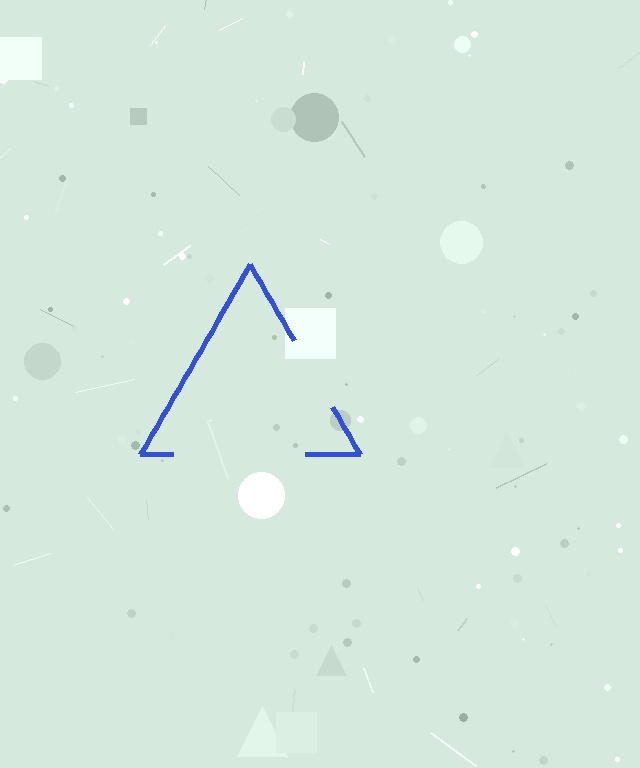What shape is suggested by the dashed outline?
The dashed outline suggests a triangle.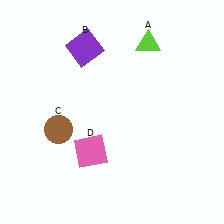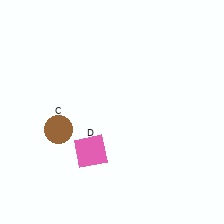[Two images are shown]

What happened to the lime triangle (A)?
The lime triangle (A) was removed in Image 2. It was in the top-right area of Image 1.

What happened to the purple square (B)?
The purple square (B) was removed in Image 2. It was in the top-left area of Image 1.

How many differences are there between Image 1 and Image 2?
There are 2 differences between the two images.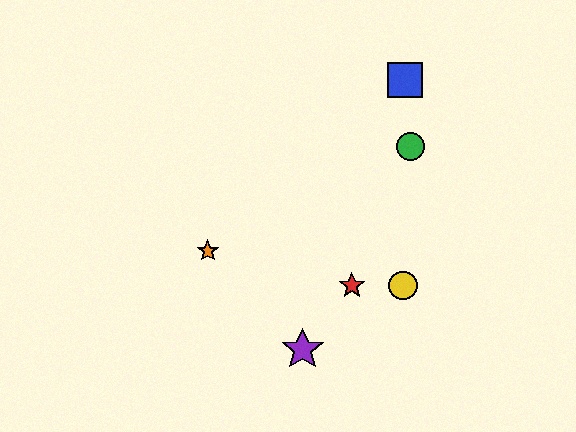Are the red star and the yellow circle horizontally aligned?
Yes, both are at y≈286.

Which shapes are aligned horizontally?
The red star, the yellow circle are aligned horizontally.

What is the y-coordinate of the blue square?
The blue square is at y≈80.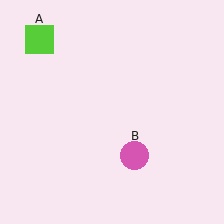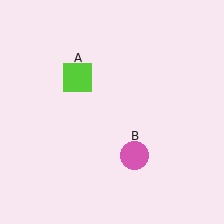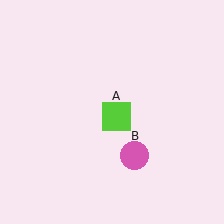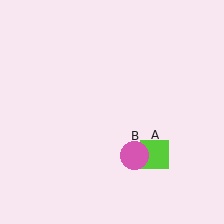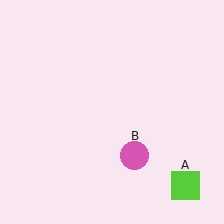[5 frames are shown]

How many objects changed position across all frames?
1 object changed position: lime square (object A).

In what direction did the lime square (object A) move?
The lime square (object A) moved down and to the right.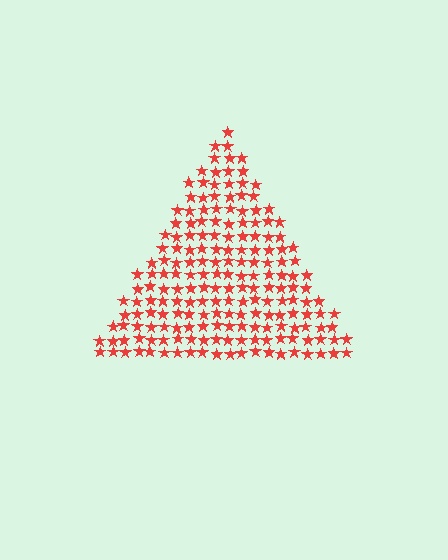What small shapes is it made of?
It is made of small stars.